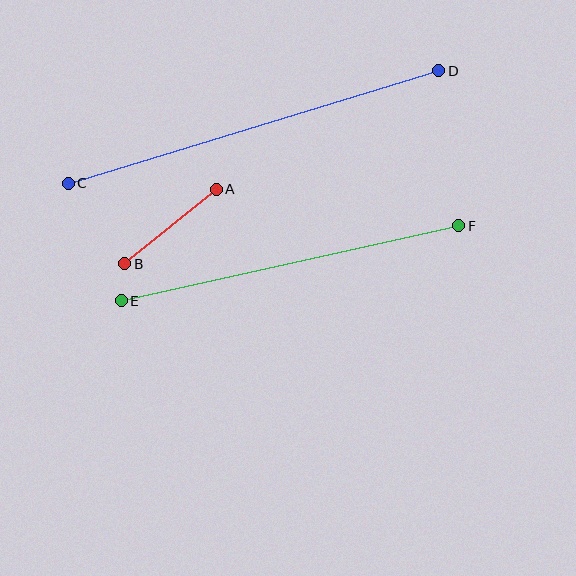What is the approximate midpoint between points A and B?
The midpoint is at approximately (171, 226) pixels.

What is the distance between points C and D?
The distance is approximately 387 pixels.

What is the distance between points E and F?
The distance is approximately 346 pixels.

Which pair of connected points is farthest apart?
Points C and D are farthest apart.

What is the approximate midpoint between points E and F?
The midpoint is at approximately (290, 263) pixels.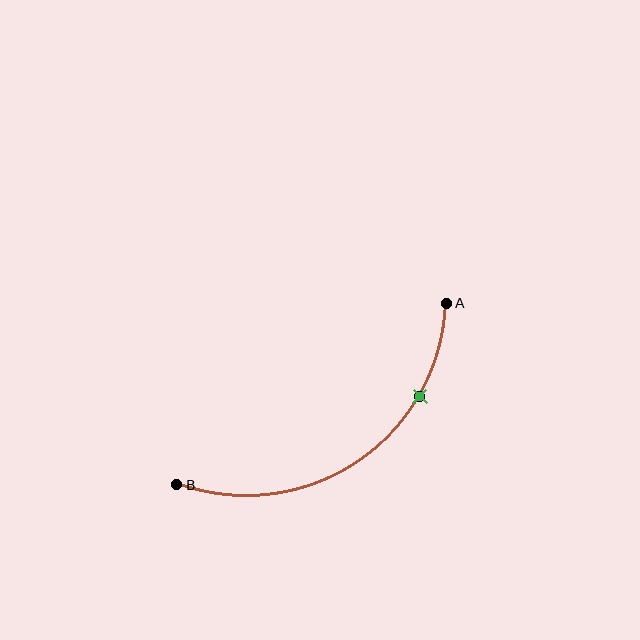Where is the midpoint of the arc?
The arc midpoint is the point on the curve farthest from the straight line joining A and B. It sits below and to the right of that line.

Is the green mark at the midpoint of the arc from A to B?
No. The green mark lies on the arc but is closer to endpoint A. The arc midpoint would be at the point on the curve equidistant along the arc from both A and B.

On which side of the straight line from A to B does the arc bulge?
The arc bulges below and to the right of the straight line connecting A and B.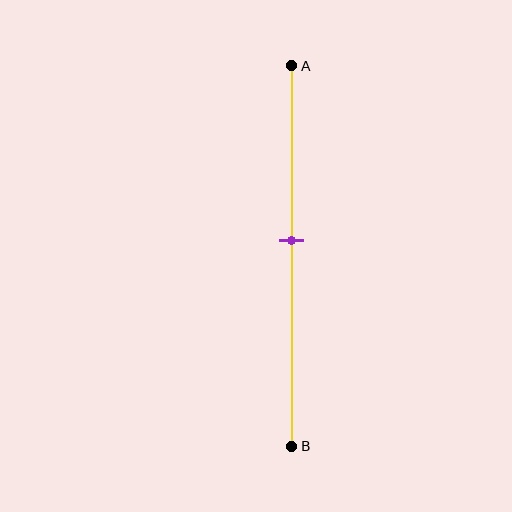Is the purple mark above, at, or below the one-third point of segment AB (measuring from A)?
The purple mark is below the one-third point of segment AB.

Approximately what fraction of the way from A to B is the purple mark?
The purple mark is approximately 45% of the way from A to B.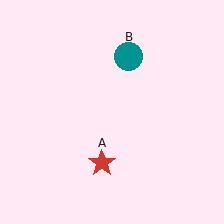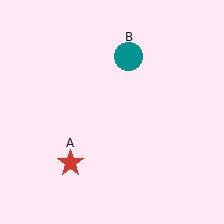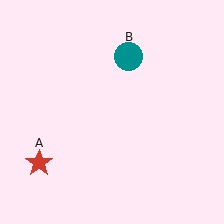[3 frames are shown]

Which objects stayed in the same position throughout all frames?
Teal circle (object B) remained stationary.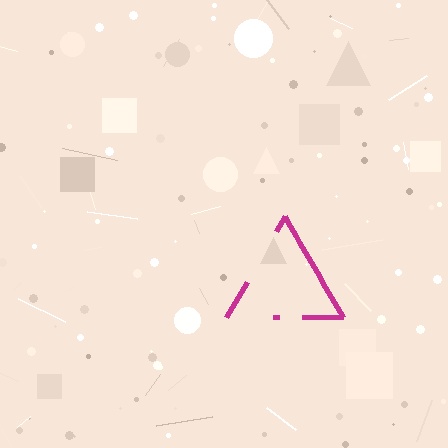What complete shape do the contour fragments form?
The contour fragments form a triangle.